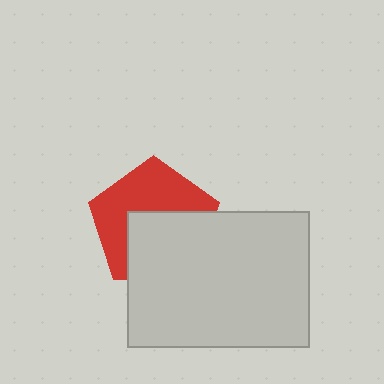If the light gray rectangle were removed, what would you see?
You would see the complete red pentagon.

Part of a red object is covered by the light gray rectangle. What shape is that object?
It is a pentagon.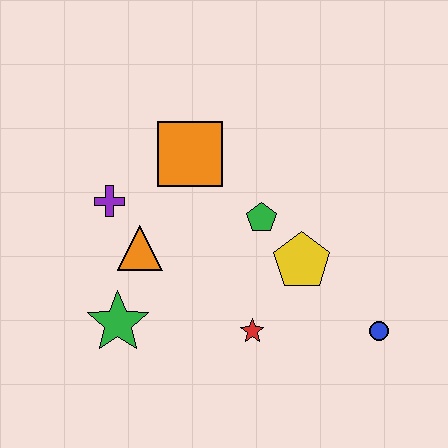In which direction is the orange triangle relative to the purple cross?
The orange triangle is below the purple cross.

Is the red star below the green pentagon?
Yes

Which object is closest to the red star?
The yellow pentagon is closest to the red star.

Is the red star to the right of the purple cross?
Yes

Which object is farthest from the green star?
The blue circle is farthest from the green star.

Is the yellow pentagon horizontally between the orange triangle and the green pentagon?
No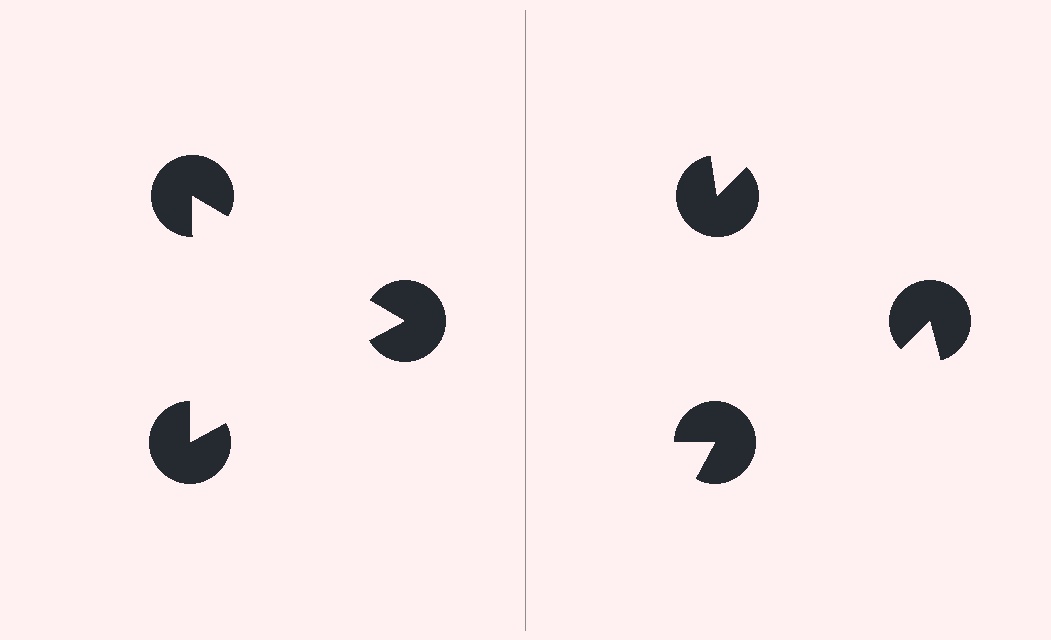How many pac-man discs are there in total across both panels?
6 — 3 on each side.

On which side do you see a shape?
An illusory triangle appears on the left side. On the right side the wedge cuts are rotated, so no coherent shape forms.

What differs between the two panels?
The pac-man discs are positioned identically on both sides; only the wedge orientations differ. On the left they align to a triangle; on the right they are misaligned.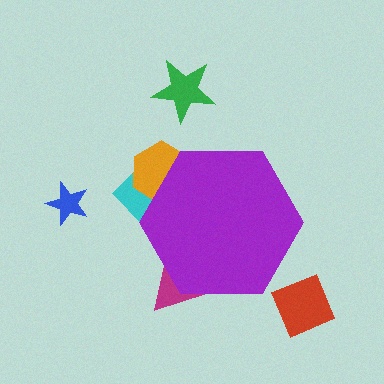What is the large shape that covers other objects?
A purple hexagon.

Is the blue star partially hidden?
No, the blue star is fully visible.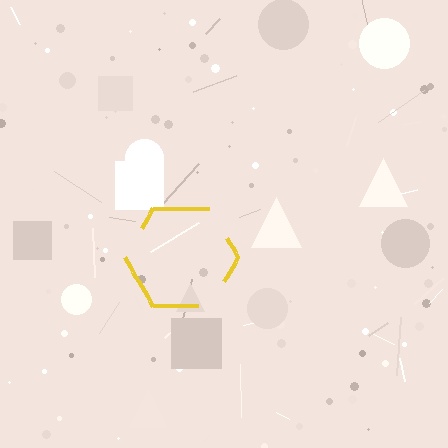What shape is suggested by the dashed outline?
The dashed outline suggests a hexagon.